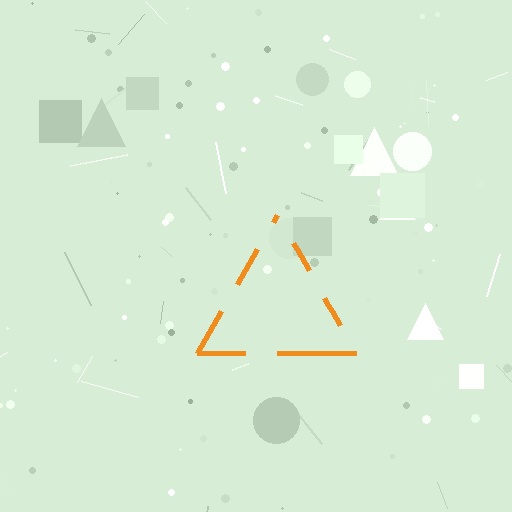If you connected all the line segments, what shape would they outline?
They would outline a triangle.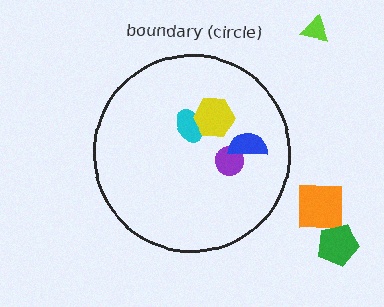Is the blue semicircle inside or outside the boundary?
Inside.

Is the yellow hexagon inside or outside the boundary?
Inside.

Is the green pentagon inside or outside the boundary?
Outside.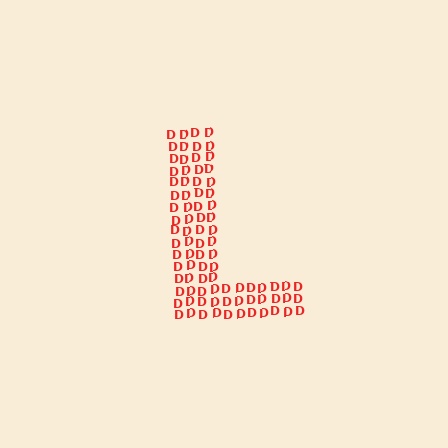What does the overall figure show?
The overall figure shows the letter L.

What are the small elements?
The small elements are letter D's.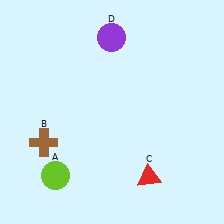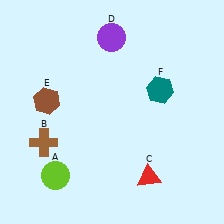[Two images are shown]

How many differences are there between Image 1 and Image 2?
There are 2 differences between the two images.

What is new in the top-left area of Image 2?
A brown hexagon (E) was added in the top-left area of Image 2.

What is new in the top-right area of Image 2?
A teal hexagon (F) was added in the top-right area of Image 2.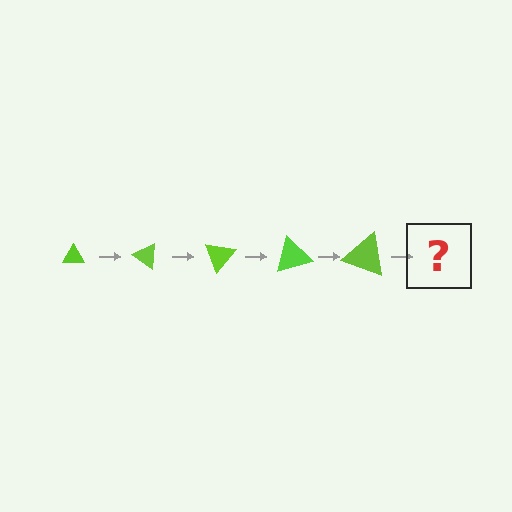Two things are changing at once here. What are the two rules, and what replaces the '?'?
The two rules are that the triangle grows larger each step and it rotates 35 degrees each step. The '?' should be a triangle, larger than the previous one and rotated 175 degrees from the start.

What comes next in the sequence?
The next element should be a triangle, larger than the previous one and rotated 175 degrees from the start.